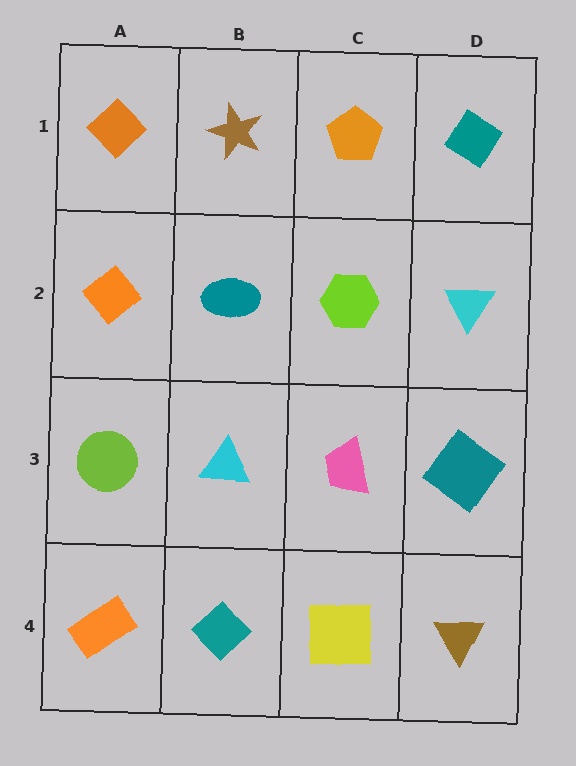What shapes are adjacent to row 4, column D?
A teal diamond (row 3, column D), a yellow square (row 4, column C).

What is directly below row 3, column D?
A brown triangle.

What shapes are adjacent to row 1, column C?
A lime hexagon (row 2, column C), a brown star (row 1, column B), a teal diamond (row 1, column D).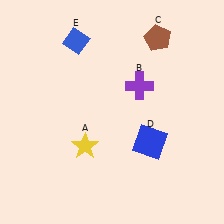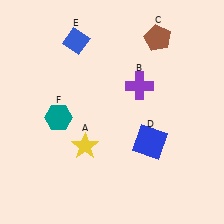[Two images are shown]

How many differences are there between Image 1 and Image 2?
There is 1 difference between the two images.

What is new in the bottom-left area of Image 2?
A teal hexagon (F) was added in the bottom-left area of Image 2.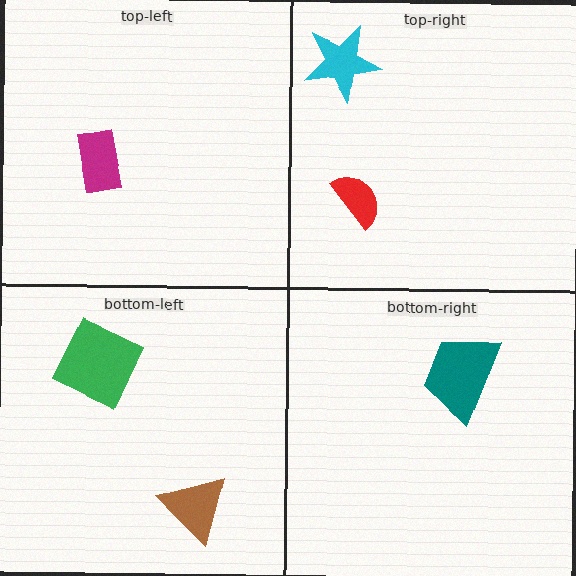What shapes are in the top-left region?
The magenta rectangle.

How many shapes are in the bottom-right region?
1.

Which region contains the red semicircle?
The top-right region.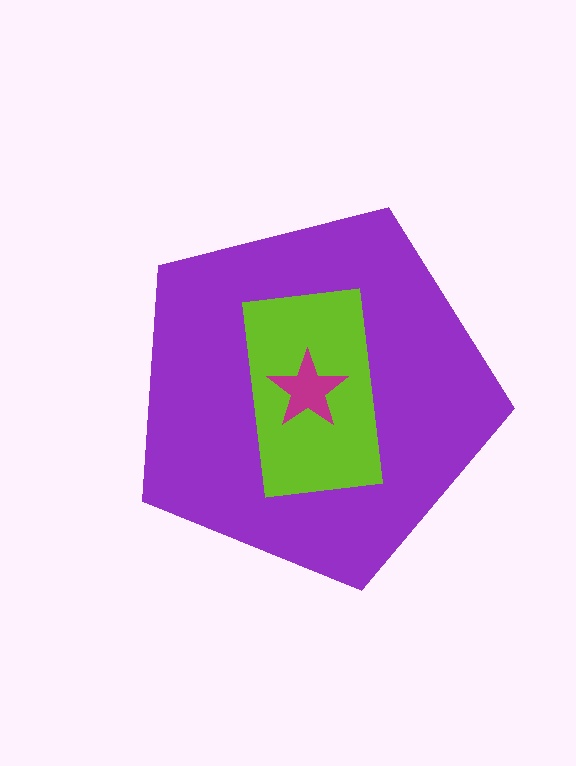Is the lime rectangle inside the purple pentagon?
Yes.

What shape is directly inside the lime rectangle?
The magenta star.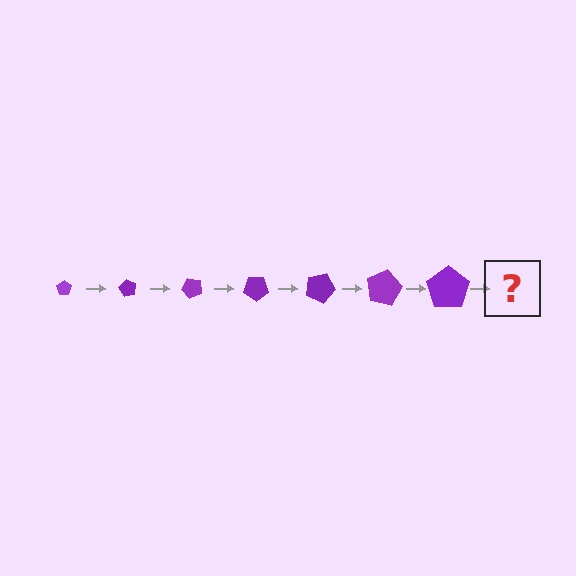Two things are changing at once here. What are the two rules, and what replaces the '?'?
The two rules are that the pentagon grows larger each step and it rotates 60 degrees each step. The '?' should be a pentagon, larger than the previous one and rotated 420 degrees from the start.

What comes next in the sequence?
The next element should be a pentagon, larger than the previous one and rotated 420 degrees from the start.